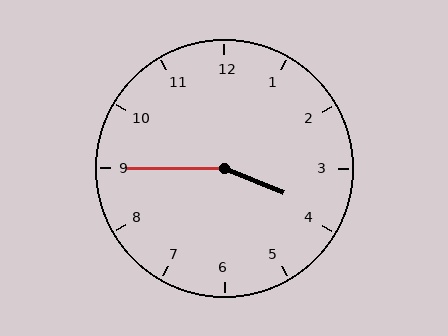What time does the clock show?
3:45.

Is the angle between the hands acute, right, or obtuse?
It is obtuse.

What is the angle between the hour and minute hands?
Approximately 158 degrees.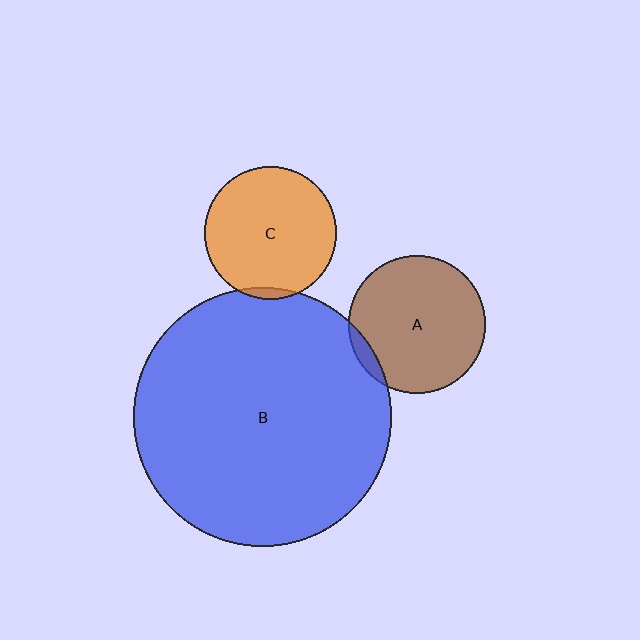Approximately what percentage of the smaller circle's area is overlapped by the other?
Approximately 5%.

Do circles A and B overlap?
Yes.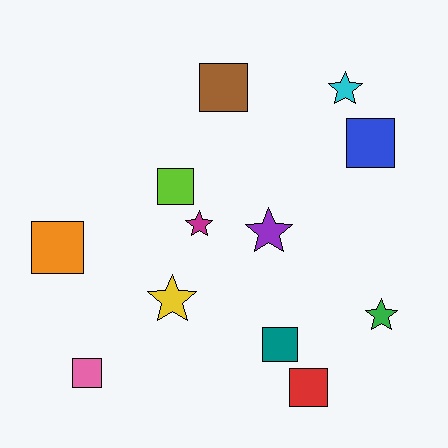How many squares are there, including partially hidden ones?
There are 7 squares.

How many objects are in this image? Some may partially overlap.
There are 12 objects.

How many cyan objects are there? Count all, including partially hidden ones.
There is 1 cyan object.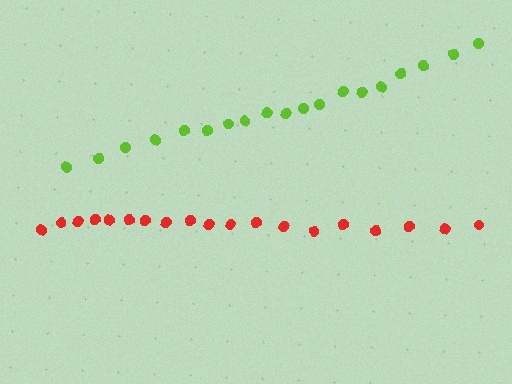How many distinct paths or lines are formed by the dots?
There are 2 distinct paths.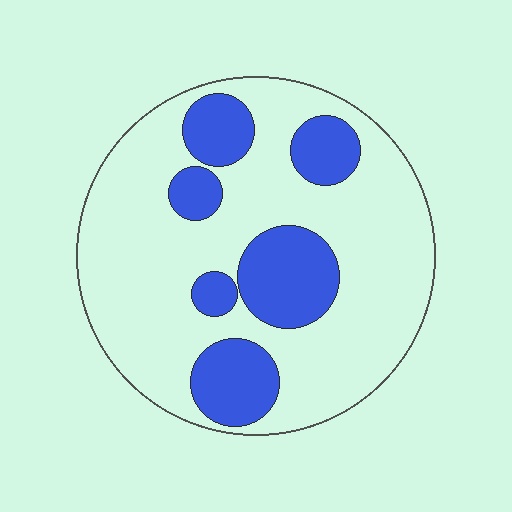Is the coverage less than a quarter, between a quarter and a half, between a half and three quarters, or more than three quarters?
Between a quarter and a half.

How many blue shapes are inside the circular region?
6.